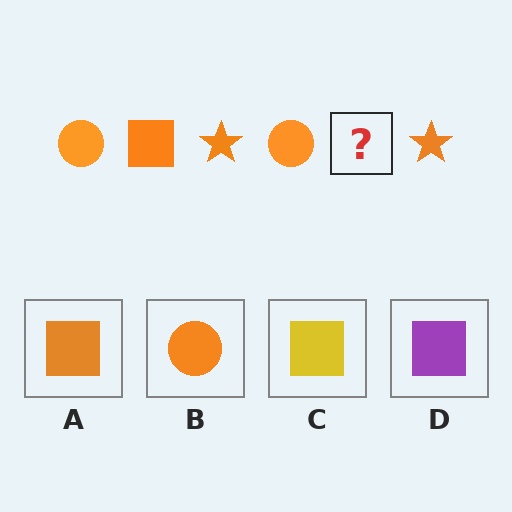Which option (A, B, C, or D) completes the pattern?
A.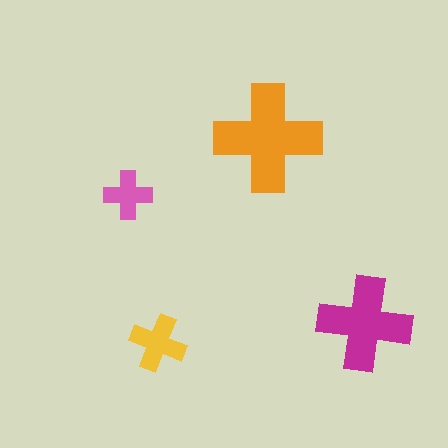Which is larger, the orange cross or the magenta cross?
The orange one.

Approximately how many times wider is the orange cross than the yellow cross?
About 2 times wider.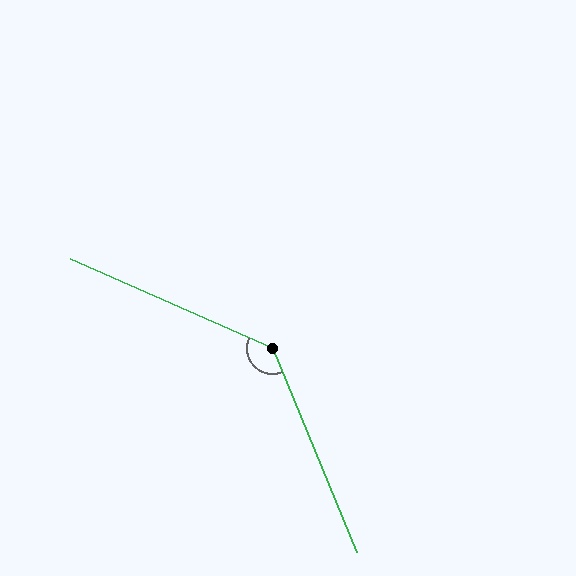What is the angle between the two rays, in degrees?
Approximately 136 degrees.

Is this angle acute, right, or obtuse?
It is obtuse.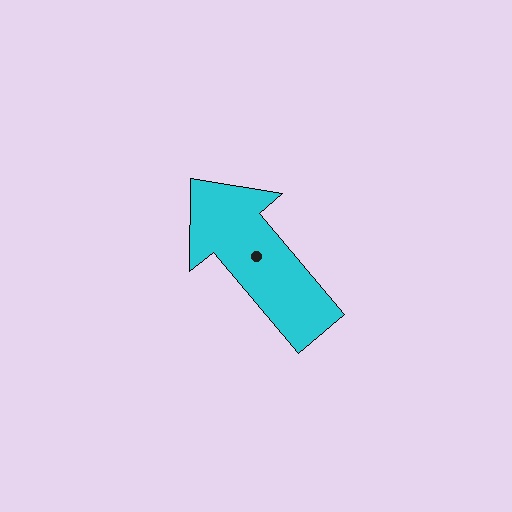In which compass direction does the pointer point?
Northwest.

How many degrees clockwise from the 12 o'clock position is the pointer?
Approximately 320 degrees.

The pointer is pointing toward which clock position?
Roughly 11 o'clock.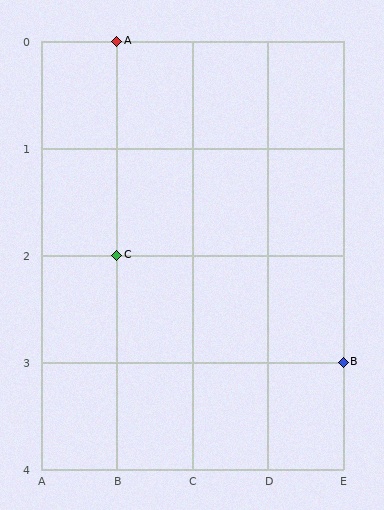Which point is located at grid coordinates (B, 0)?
Point A is at (B, 0).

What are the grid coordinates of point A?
Point A is at grid coordinates (B, 0).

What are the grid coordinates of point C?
Point C is at grid coordinates (B, 2).